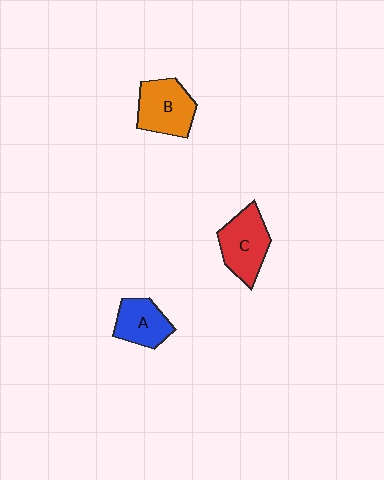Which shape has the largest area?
Shape C (red).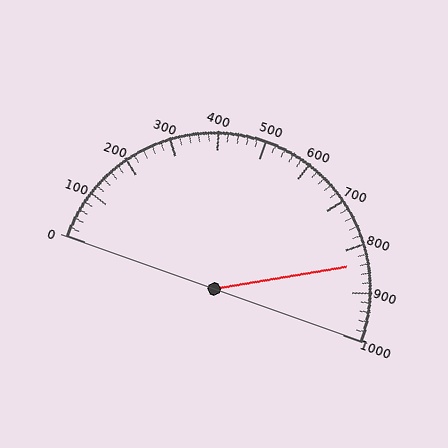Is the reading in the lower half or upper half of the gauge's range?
The reading is in the upper half of the range (0 to 1000).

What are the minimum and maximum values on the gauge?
The gauge ranges from 0 to 1000.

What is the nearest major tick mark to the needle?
The nearest major tick mark is 800.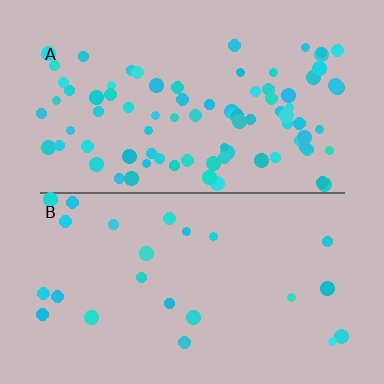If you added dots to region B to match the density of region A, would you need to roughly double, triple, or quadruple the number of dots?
Approximately quadruple.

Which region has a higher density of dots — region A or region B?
A (the top).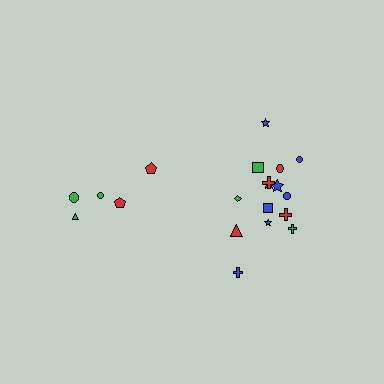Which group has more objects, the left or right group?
The right group.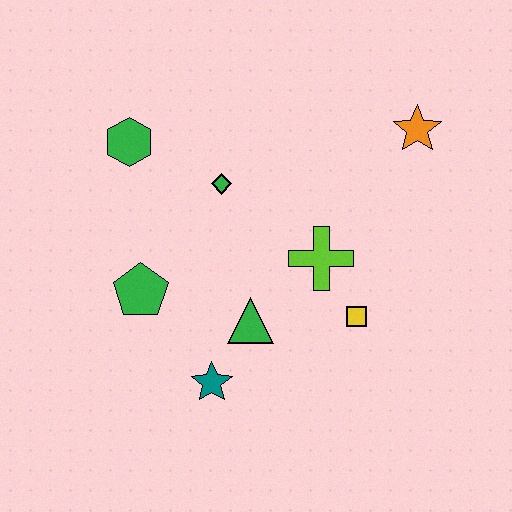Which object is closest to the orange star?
The lime cross is closest to the orange star.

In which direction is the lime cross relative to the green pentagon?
The lime cross is to the right of the green pentagon.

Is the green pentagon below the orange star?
Yes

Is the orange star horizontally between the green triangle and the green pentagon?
No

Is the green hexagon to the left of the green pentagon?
Yes